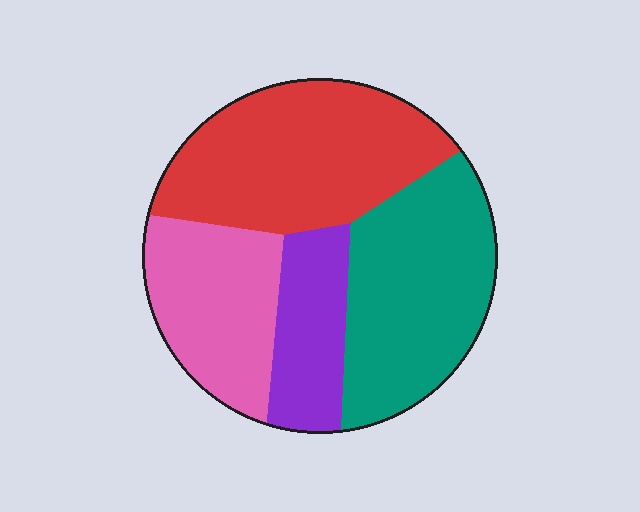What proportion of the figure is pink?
Pink covers roughly 20% of the figure.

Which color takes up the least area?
Purple, at roughly 15%.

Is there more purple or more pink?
Pink.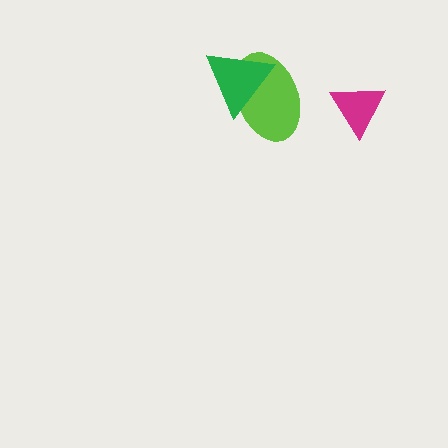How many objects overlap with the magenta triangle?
0 objects overlap with the magenta triangle.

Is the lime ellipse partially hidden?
Yes, it is partially covered by another shape.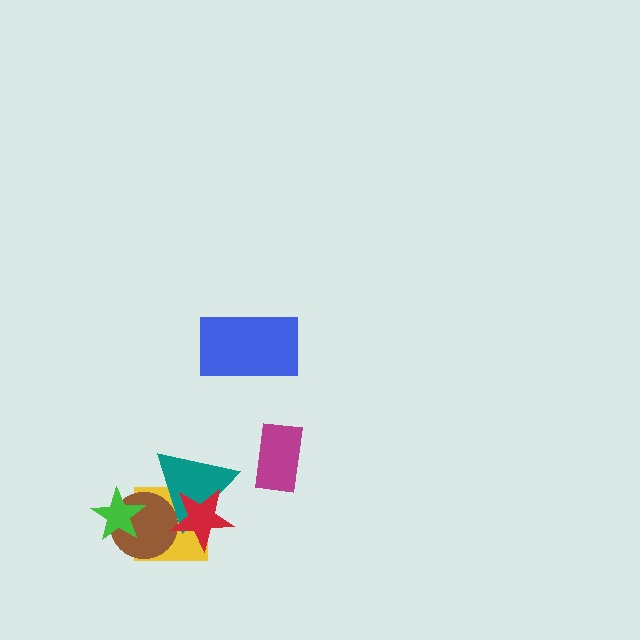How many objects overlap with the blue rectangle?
0 objects overlap with the blue rectangle.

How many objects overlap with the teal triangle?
3 objects overlap with the teal triangle.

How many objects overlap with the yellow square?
4 objects overlap with the yellow square.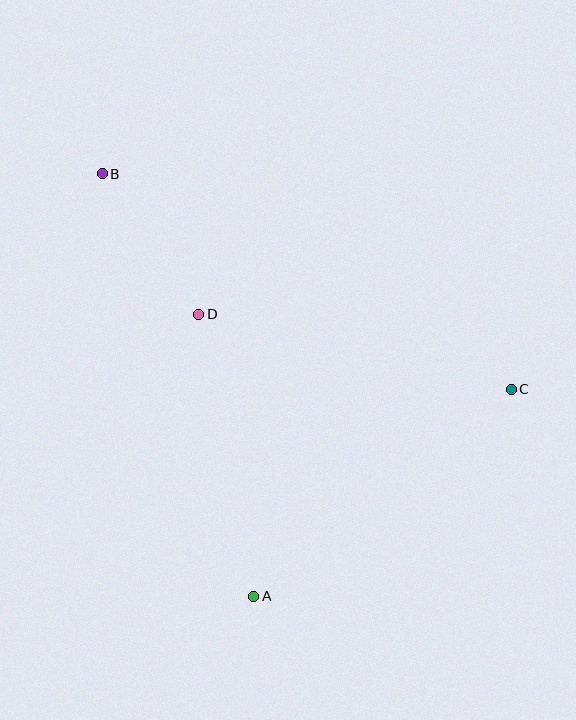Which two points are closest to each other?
Points B and D are closest to each other.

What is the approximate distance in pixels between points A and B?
The distance between A and B is approximately 449 pixels.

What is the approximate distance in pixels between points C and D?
The distance between C and D is approximately 322 pixels.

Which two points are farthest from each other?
Points B and C are farthest from each other.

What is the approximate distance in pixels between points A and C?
The distance between A and C is approximately 331 pixels.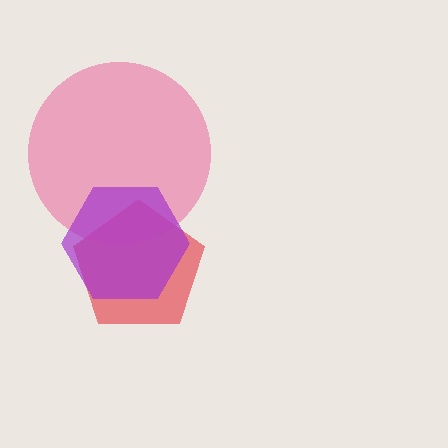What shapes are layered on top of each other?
The layered shapes are: a red pentagon, a pink circle, a purple hexagon.